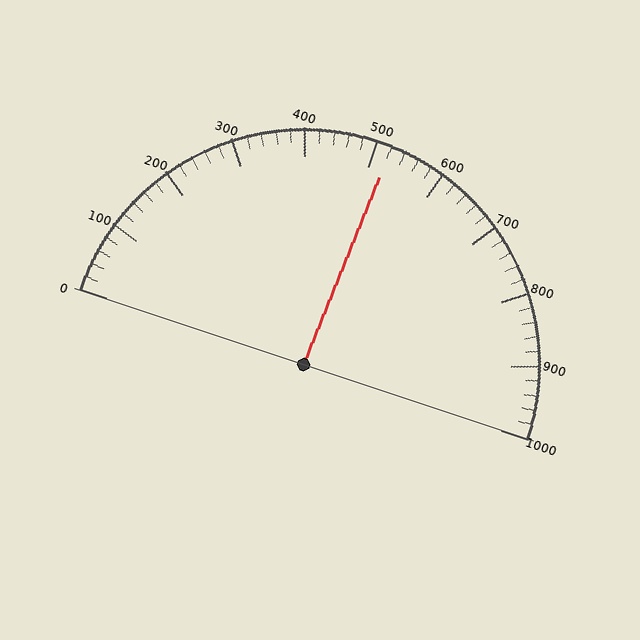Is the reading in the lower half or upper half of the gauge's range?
The reading is in the upper half of the range (0 to 1000).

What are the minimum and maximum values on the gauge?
The gauge ranges from 0 to 1000.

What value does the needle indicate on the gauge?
The needle indicates approximately 520.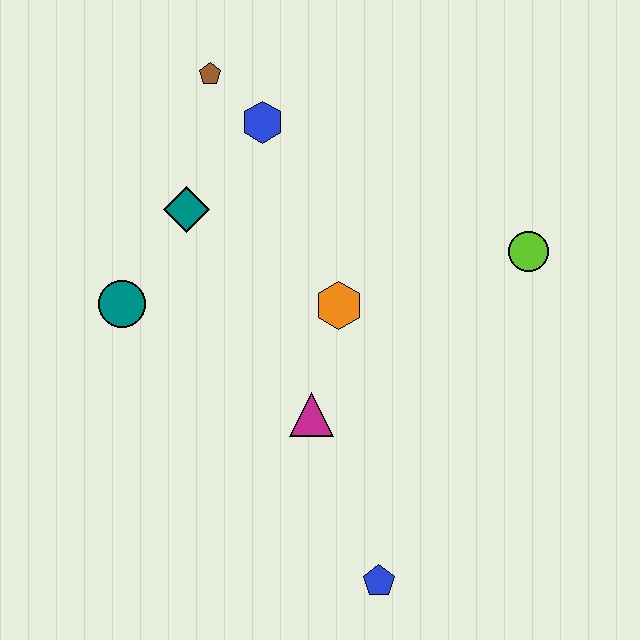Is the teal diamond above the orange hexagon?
Yes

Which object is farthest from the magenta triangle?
The brown pentagon is farthest from the magenta triangle.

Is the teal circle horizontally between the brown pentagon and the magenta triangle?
No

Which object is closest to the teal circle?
The teal diamond is closest to the teal circle.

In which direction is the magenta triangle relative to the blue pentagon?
The magenta triangle is above the blue pentagon.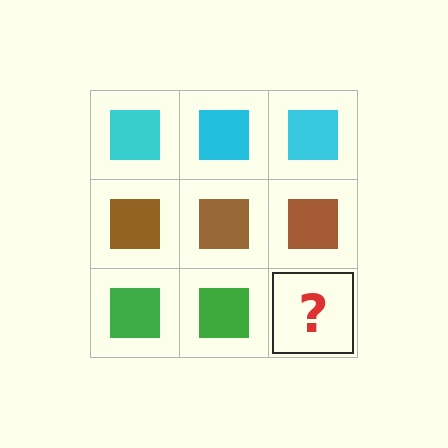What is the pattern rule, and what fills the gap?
The rule is that each row has a consistent color. The gap should be filled with a green square.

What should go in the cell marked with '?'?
The missing cell should contain a green square.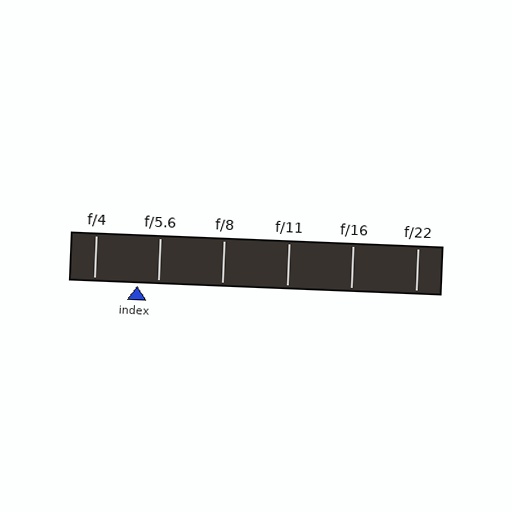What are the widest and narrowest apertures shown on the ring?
The widest aperture shown is f/4 and the narrowest is f/22.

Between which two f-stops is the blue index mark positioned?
The index mark is between f/4 and f/5.6.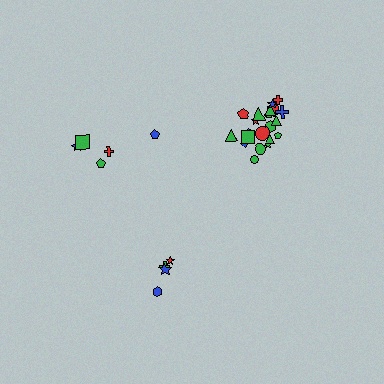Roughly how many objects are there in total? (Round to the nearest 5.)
Roughly 30 objects in total.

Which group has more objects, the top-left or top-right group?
The top-right group.